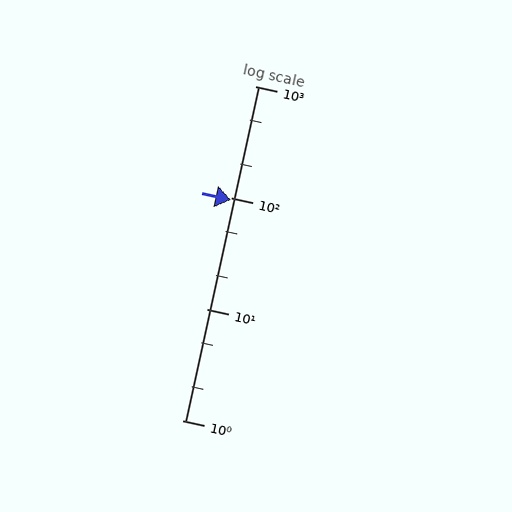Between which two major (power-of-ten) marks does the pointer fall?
The pointer is between 10 and 100.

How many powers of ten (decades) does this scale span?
The scale spans 3 decades, from 1 to 1000.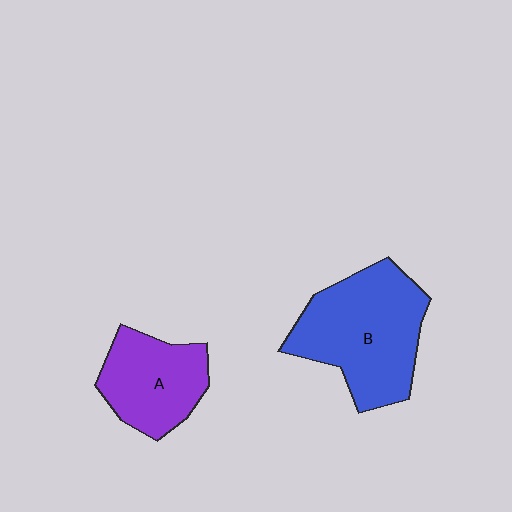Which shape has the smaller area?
Shape A (purple).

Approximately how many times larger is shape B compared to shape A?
Approximately 1.5 times.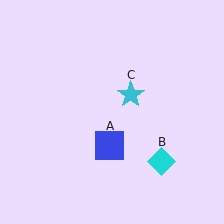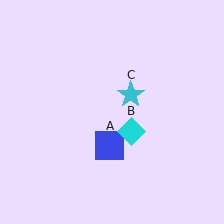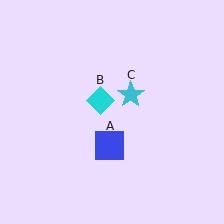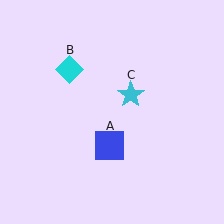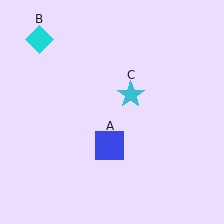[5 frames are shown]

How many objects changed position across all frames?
1 object changed position: cyan diamond (object B).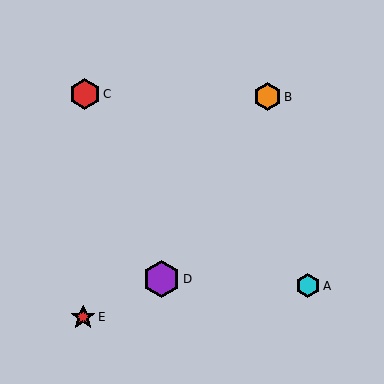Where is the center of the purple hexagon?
The center of the purple hexagon is at (162, 279).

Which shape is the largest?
The purple hexagon (labeled D) is the largest.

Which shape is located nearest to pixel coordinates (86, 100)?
The red hexagon (labeled C) at (85, 94) is nearest to that location.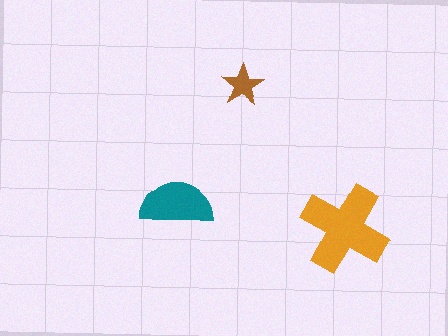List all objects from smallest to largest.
The brown star, the teal semicircle, the orange cross.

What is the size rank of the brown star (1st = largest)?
3rd.